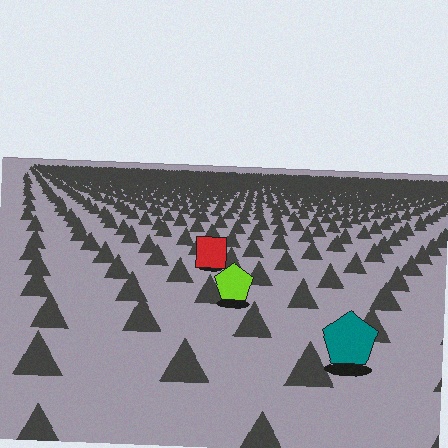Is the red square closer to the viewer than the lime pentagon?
No. The lime pentagon is closer — you can tell from the texture gradient: the ground texture is coarser near it.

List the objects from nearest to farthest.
From nearest to farthest: the teal pentagon, the lime pentagon, the red square.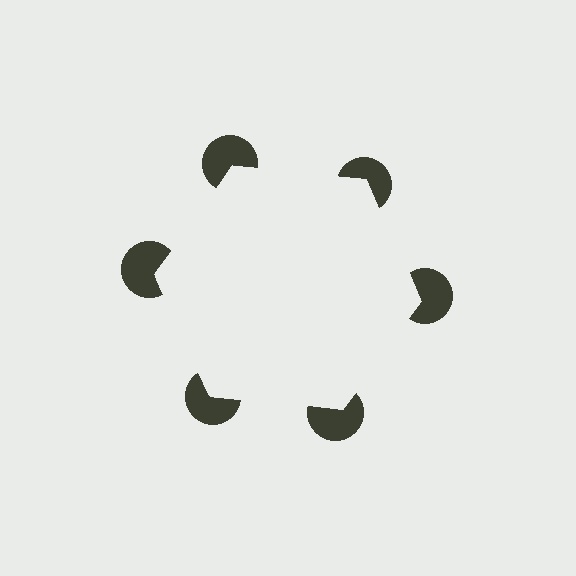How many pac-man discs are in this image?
There are 6 — one at each vertex of the illusory hexagon.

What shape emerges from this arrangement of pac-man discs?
An illusory hexagon — its edges are inferred from the aligned wedge cuts in the pac-man discs, not physically drawn.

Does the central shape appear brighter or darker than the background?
It typically appears slightly brighter than the background, even though no actual brightness change is drawn.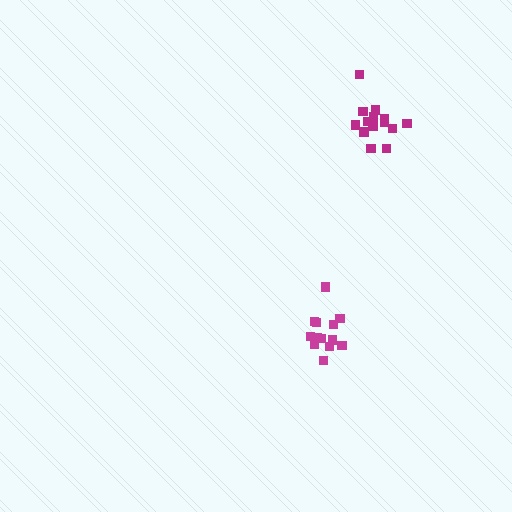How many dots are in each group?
Group 1: 14 dots, Group 2: 13 dots (27 total).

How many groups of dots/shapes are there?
There are 2 groups.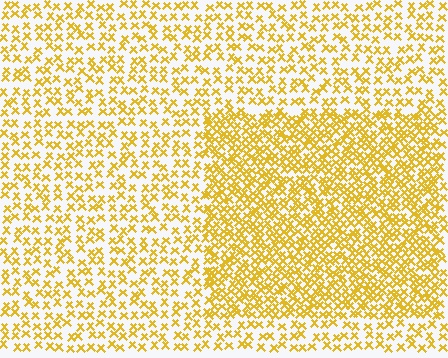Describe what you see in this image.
The image contains small yellow elements arranged at two different densities. A rectangle-shaped region is visible where the elements are more densely packed than the surrounding area.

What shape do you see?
I see a rectangle.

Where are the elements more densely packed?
The elements are more densely packed inside the rectangle boundary.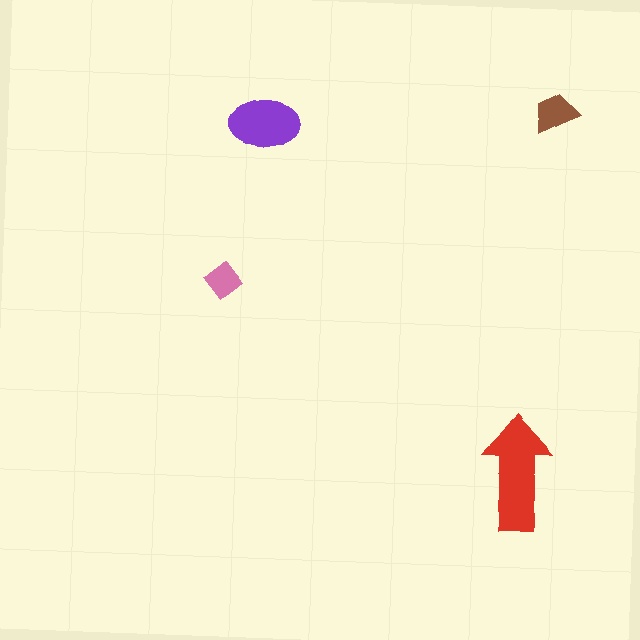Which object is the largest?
The red arrow.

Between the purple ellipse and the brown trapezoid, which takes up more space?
The purple ellipse.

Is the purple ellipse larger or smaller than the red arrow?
Smaller.